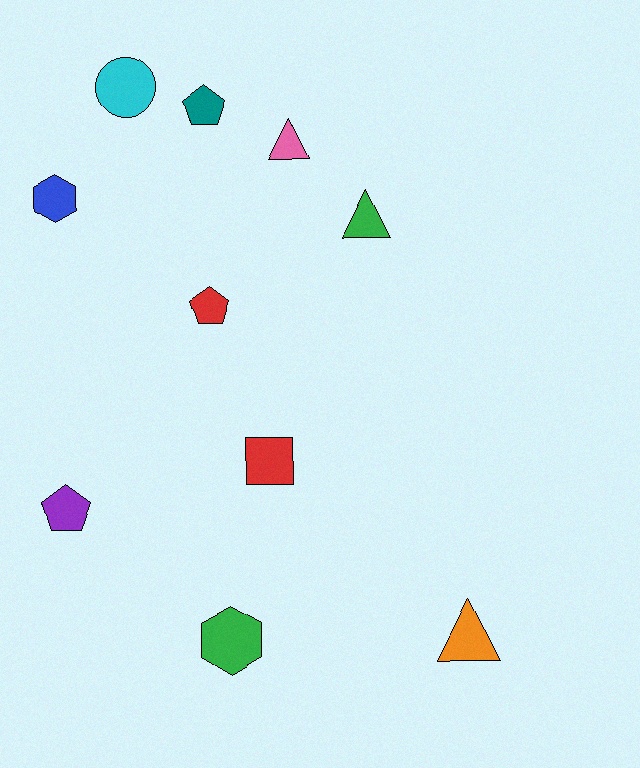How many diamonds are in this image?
There are no diamonds.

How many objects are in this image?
There are 10 objects.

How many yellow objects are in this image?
There are no yellow objects.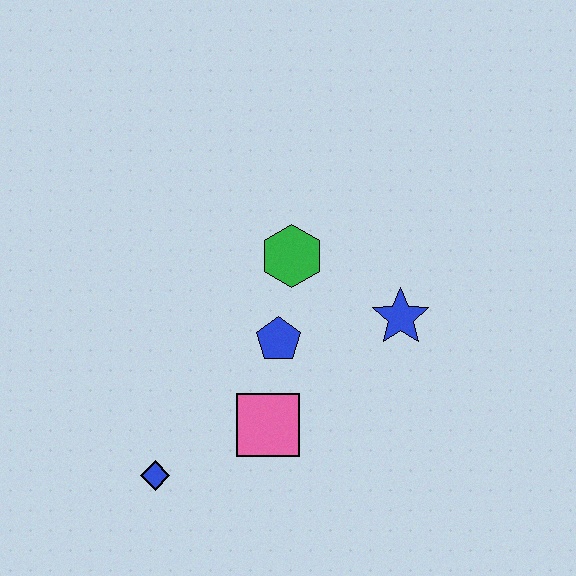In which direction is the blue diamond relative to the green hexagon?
The blue diamond is below the green hexagon.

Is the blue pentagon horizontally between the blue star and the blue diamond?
Yes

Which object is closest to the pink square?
The blue pentagon is closest to the pink square.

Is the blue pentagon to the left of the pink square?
No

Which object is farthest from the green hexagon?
The blue diamond is farthest from the green hexagon.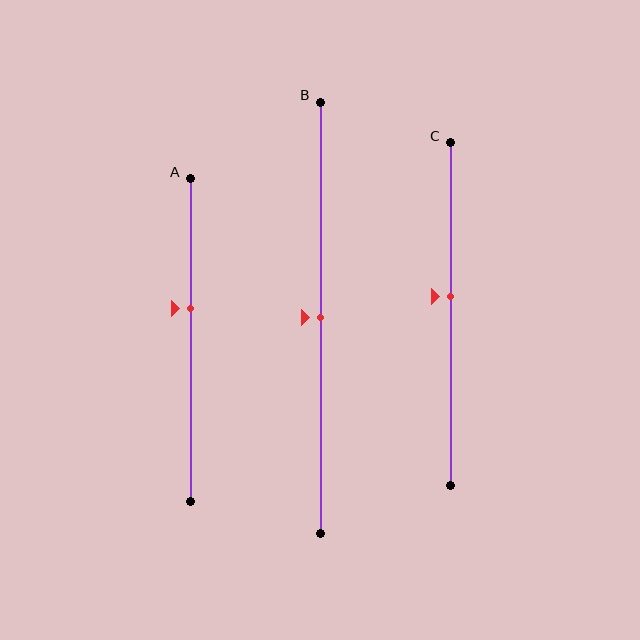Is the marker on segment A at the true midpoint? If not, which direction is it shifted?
No, the marker on segment A is shifted upward by about 10% of the segment length.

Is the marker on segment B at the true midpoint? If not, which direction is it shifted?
Yes, the marker on segment B is at the true midpoint.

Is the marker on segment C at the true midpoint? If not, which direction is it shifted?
No, the marker on segment C is shifted upward by about 5% of the segment length.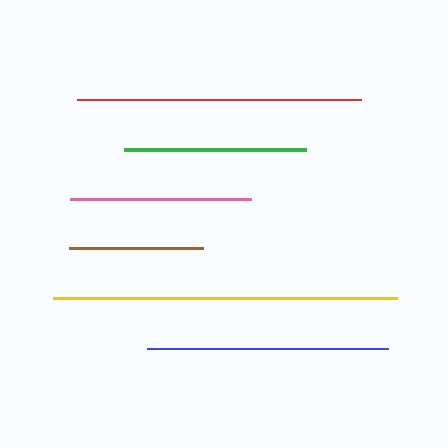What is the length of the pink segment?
The pink segment is approximately 181 pixels long.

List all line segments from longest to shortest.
From longest to shortest: yellow, red, blue, green, pink, brown.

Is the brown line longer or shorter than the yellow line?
The yellow line is longer than the brown line.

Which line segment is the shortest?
The brown line is the shortest at approximately 134 pixels.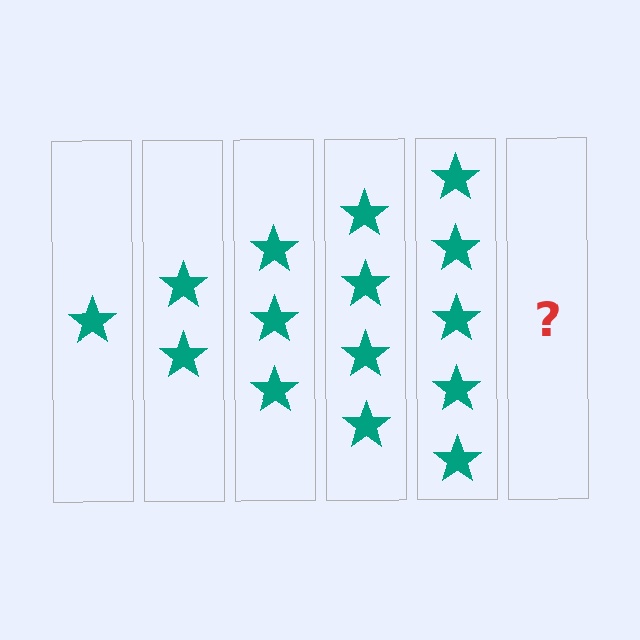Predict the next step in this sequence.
The next step is 6 stars.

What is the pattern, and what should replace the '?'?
The pattern is that each step adds one more star. The '?' should be 6 stars.